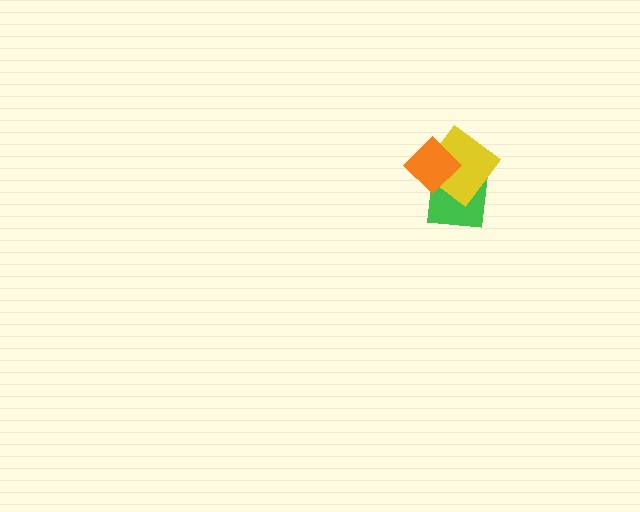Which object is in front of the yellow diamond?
The orange diamond is in front of the yellow diamond.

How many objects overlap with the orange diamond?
2 objects overlap with the orange diamond.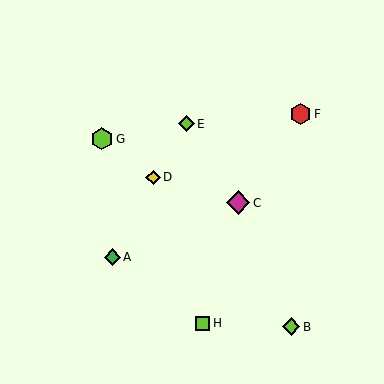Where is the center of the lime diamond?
The center of the lime diamond is at (291, 327).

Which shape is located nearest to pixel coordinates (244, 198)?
The magenta diamond (labeled C) at (238, 203) is nearest to that location.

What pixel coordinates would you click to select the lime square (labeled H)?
Click at (203, 323) to select the lime square H.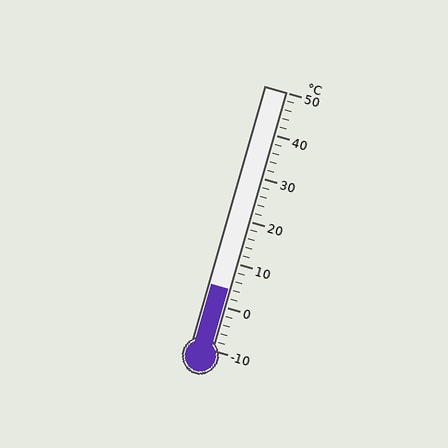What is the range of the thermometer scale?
The thermometer scale ranges from -10°C to 50°C.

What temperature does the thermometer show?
The thermometer shows approximately 4°C.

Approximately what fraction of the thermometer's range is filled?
The thermometer is filled to approximately 25% of its range.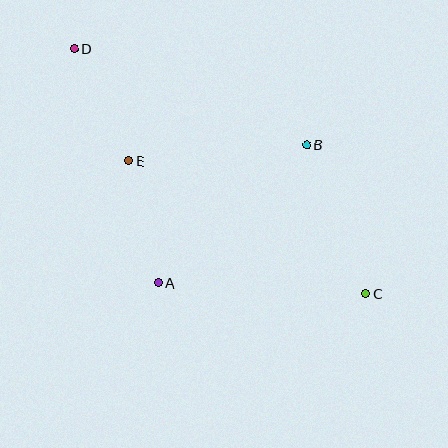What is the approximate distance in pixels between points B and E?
The distance between B and E is approximately 179 pixels.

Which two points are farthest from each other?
Points C and D are farthest from each other.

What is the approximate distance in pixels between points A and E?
The distance between A and E is approximately 125 pixels.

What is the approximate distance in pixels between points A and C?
The distance between A and C is approximately 208 pixels.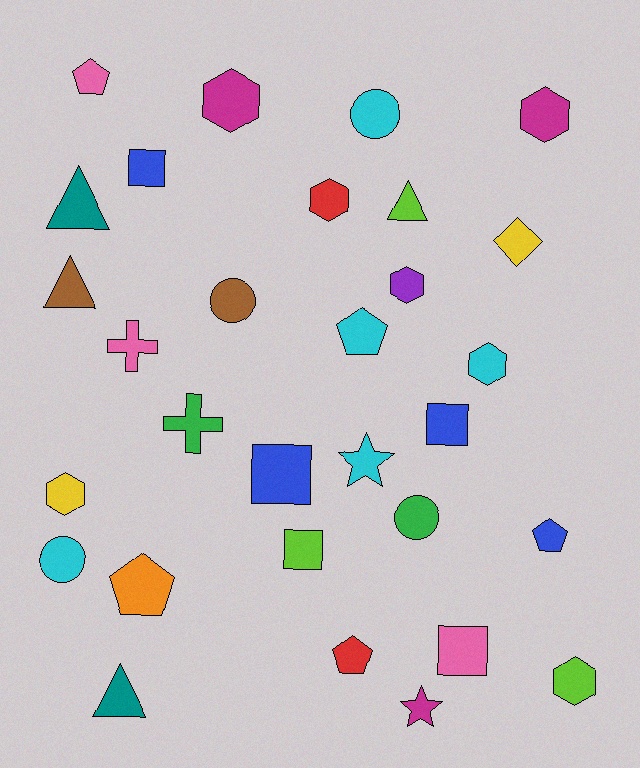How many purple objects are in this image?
There is 1 purple object.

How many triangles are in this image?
There are 4 triangles.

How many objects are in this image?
There are 30 objects.